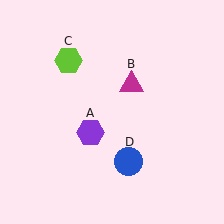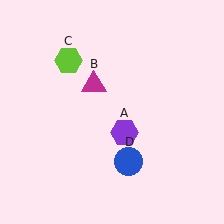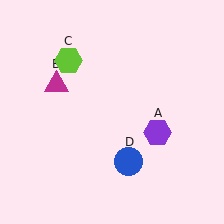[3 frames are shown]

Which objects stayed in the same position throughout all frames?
Lime hexagon (object C) and blue circle (object D) remained stationary.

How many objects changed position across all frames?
2 objects changed position: purple hexagon (object A), magenta triangle (object B).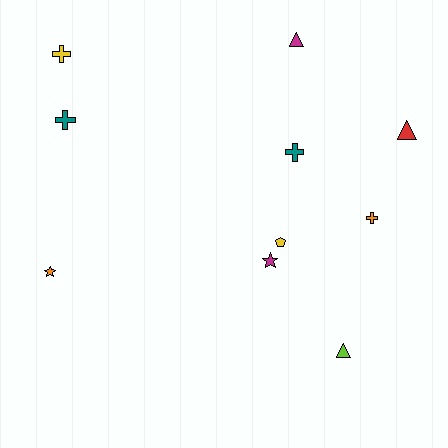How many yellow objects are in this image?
There are 2 yellow objects.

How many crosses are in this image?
There are 4 crosses.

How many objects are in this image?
There are 10 objects.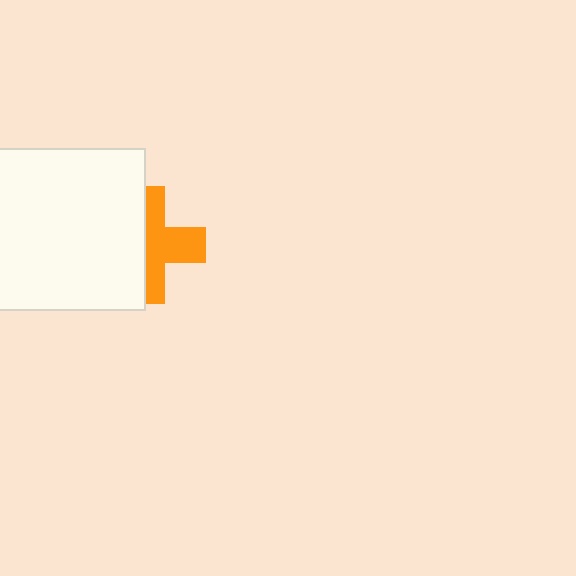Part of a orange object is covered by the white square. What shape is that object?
It is a cross.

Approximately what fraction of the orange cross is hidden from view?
Roughly 47% of the orange cross is hidden behind the white square.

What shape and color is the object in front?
The object in front is a white square.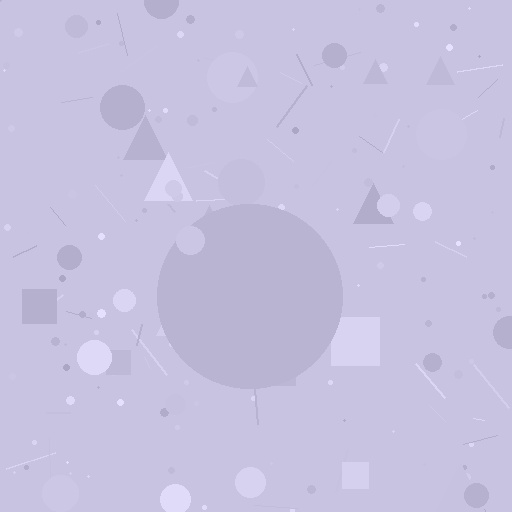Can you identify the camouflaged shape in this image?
The camouflaged shape is a circle.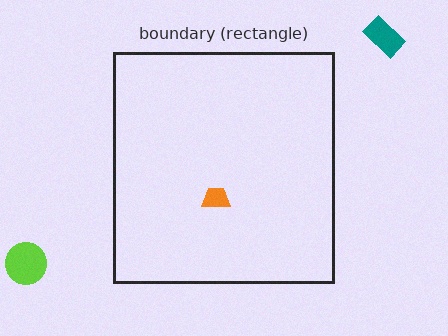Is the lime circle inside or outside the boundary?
Outside.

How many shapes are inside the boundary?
1 inside, 2 outside.